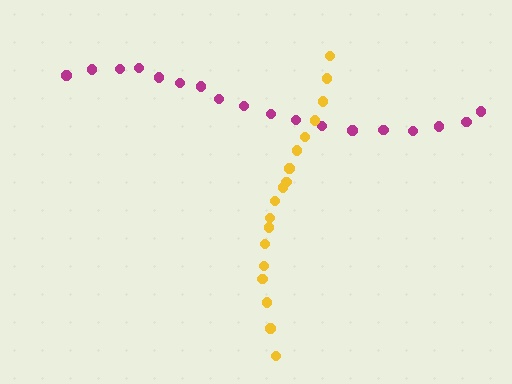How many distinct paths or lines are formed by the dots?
There are 2 distinct paths.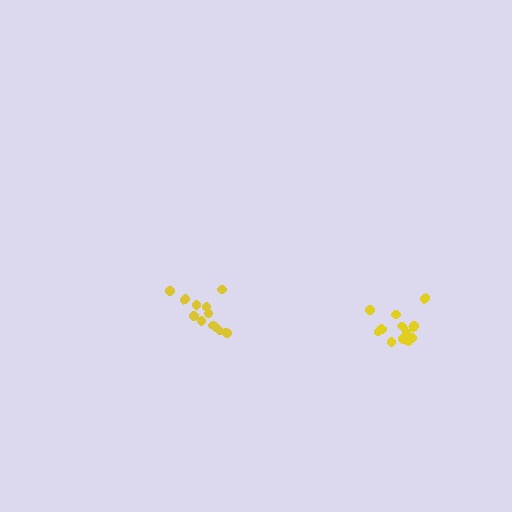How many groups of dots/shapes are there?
There are 2 groups.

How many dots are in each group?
Group 1: 12 dots, Group 2: 14 dots (26 total).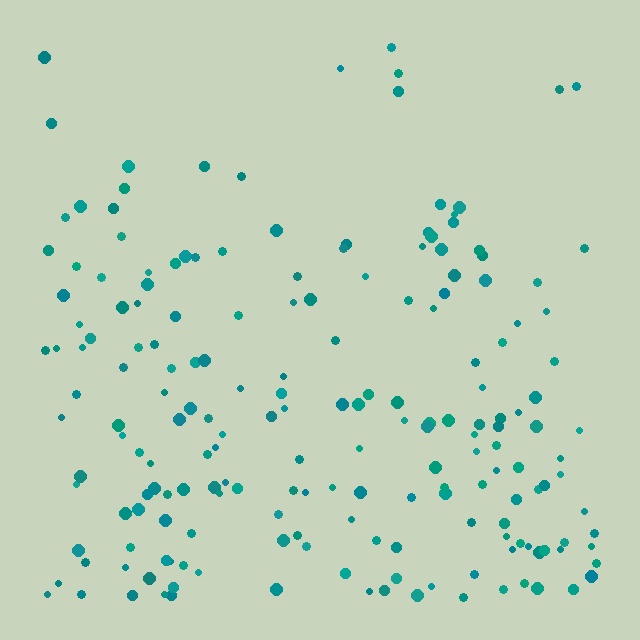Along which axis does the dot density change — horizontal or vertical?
Vertical.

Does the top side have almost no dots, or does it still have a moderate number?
Still a moderate number, just noticeably fewer than the bottom.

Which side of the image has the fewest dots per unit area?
The top.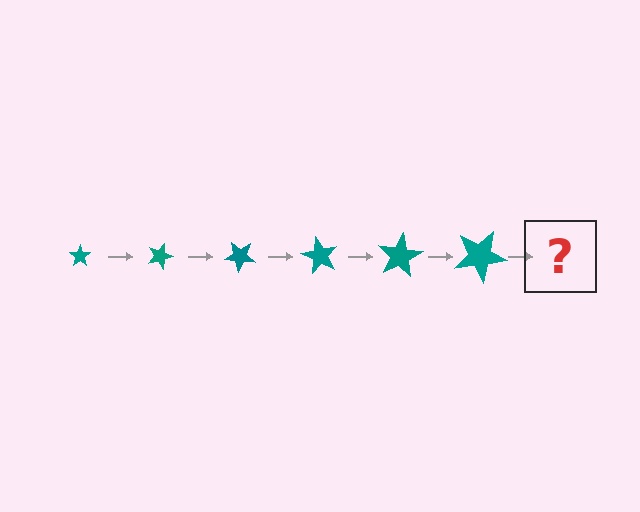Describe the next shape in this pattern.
It should be a star, larger than the previous one and rotated 120 degrees from the start.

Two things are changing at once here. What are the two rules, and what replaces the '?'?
The two rules are that the star grows larger each step and it rotates 20 degrees each step. The '?' should be a star, larger than the previous one and rotated 120 degrees from the start.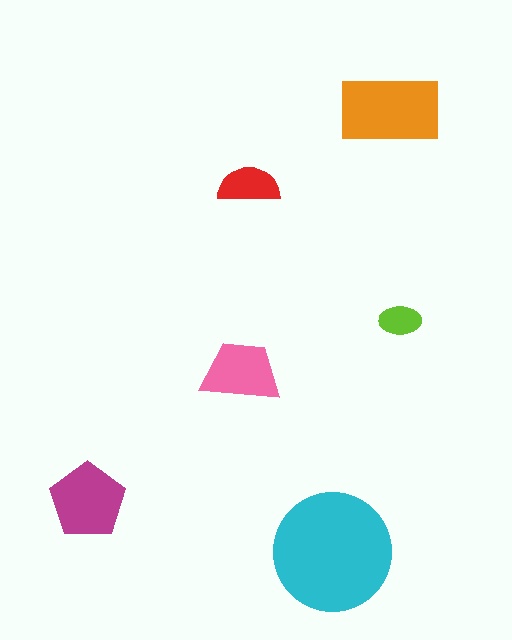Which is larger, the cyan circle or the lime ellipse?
The cyan circle.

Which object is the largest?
The cyan circle.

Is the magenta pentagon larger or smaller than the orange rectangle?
Smaller.